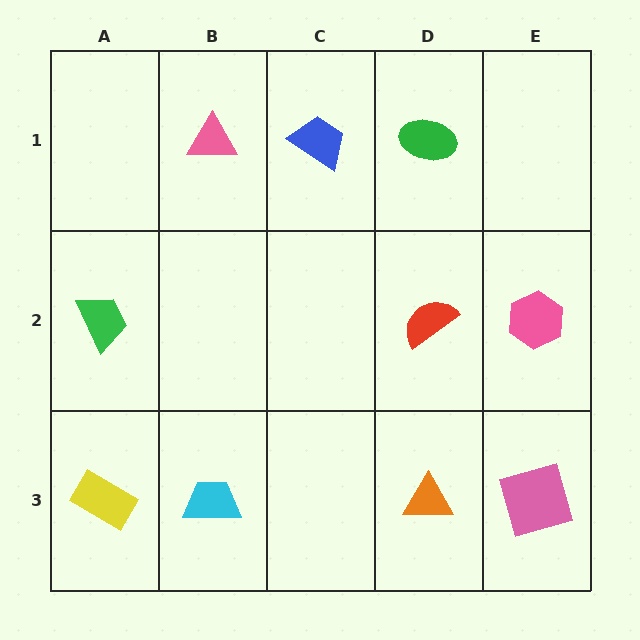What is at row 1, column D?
A green ellipse.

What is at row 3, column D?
An orange triangle.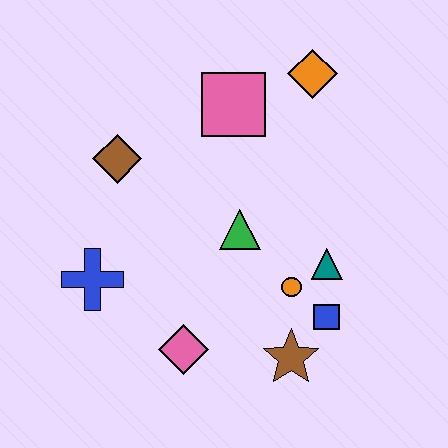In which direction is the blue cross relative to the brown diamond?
The blue cross is below the brown diamond.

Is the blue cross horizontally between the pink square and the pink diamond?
No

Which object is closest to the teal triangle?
The orange circle is closest to the teal triangle.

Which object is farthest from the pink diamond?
The orange diamond is farthest from the pink diamond.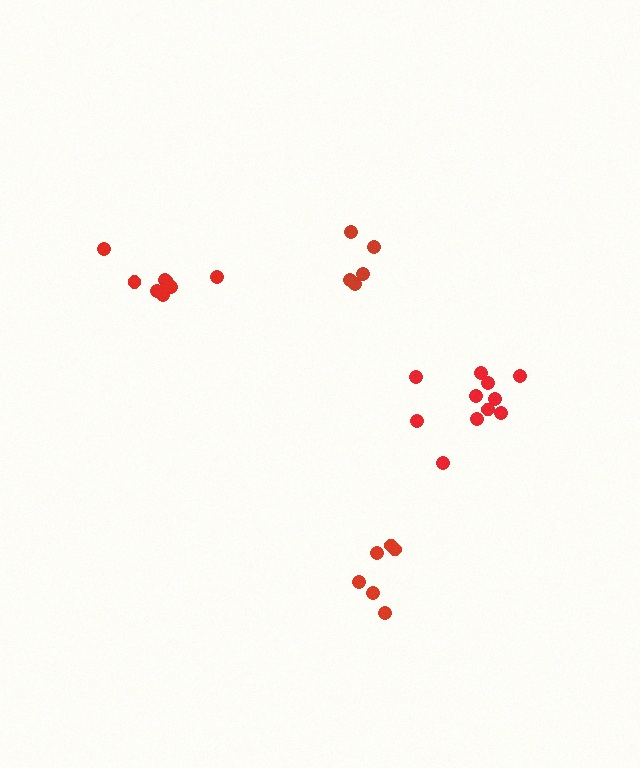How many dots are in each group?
Group 1: 11 dots, Group 2: 5 dots, Group 3: 8 dots, Group 4: 6 dots (30 total).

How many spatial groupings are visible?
There are 4 spatial groupings.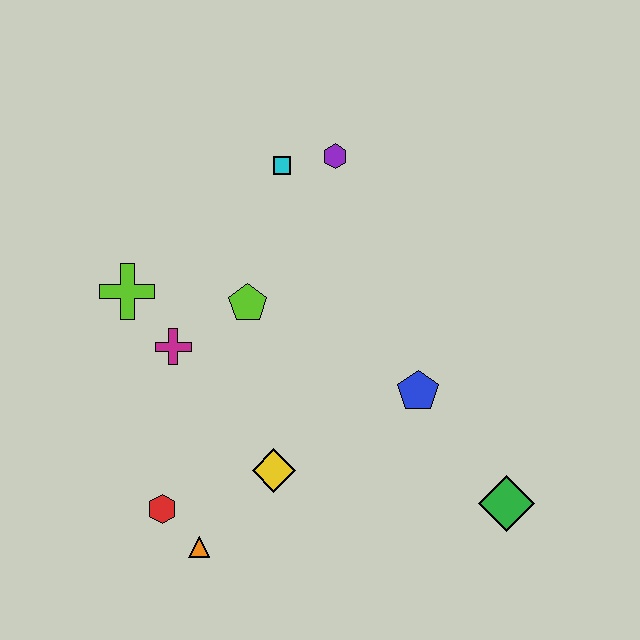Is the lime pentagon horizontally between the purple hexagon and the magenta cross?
Yes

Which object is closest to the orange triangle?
The red hexagon is closest to the orange triangle.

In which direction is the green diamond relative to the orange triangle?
The green diamond is to the right of the orange triangle.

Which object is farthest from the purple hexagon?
The orange triangle is farthest from the purple hexagon.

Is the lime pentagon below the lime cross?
Yes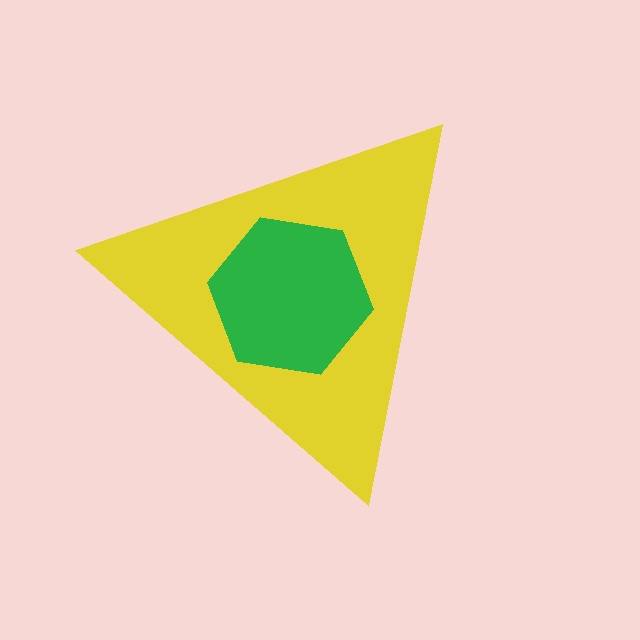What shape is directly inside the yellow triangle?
The green hexagon.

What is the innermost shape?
The green hexagon.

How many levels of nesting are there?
2.